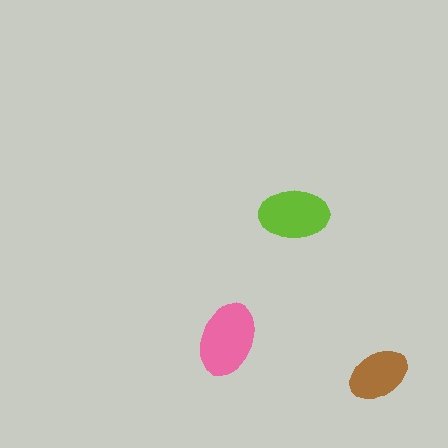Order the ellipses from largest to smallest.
the pink one, the lime one, the brown one.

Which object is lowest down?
The brown ellipse is bottommost.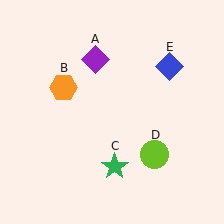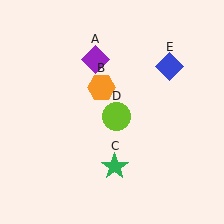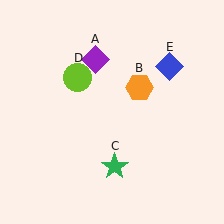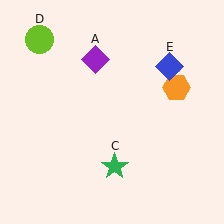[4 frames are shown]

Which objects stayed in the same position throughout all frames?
Purple diamond (object A) and green star (object C) and blue diamond (object E) remained stationary.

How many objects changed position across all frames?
2 objects changed position: orange hexagon (object B), lime circle (object D).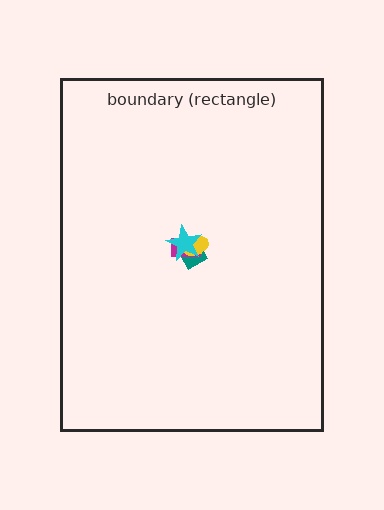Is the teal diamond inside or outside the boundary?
Inside.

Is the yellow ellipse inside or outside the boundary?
Inside.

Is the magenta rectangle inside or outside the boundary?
Inside.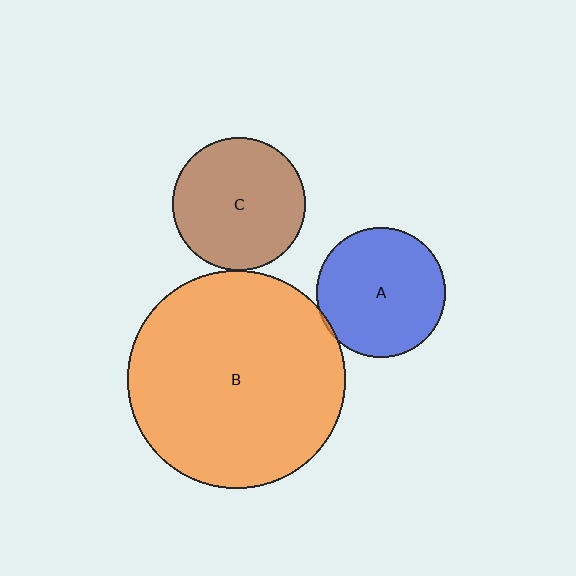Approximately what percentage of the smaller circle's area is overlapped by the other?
Approximately 5%.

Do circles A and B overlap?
Yes.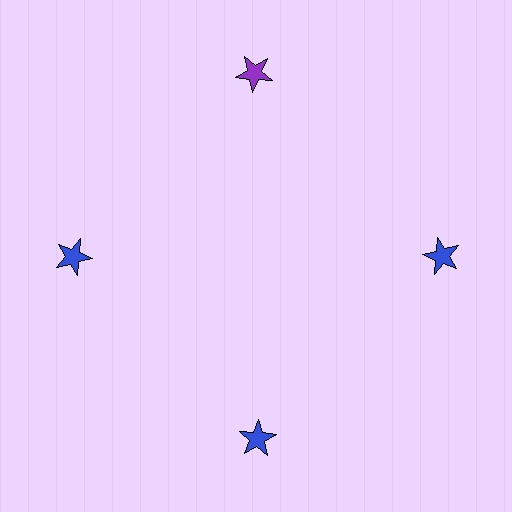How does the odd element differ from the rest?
It has a different color: purple instead of blue.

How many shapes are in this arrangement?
There are 4 shapes arranged in a ring pattern.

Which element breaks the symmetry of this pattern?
The purple star at roughly the 12 o'clock position breaks the symmetry. All other shapes are blue stars.